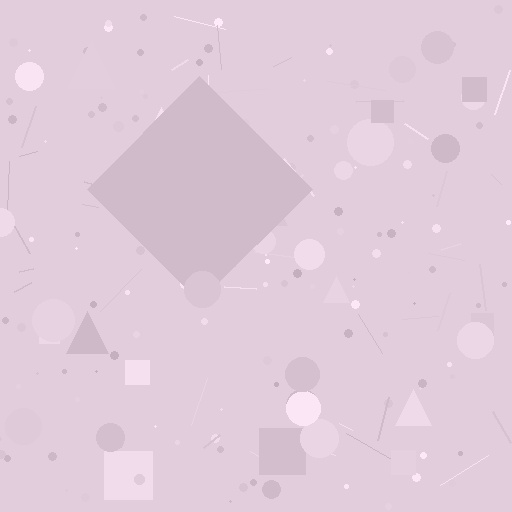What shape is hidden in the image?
A diamond is hidden in the image.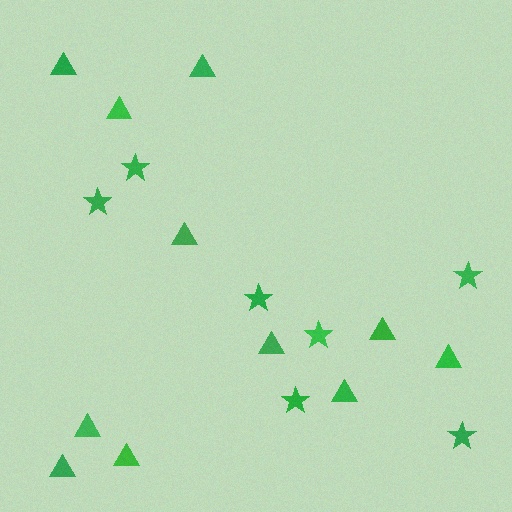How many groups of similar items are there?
There are 2 groups: one group of triangles (11) and one group of stars (7).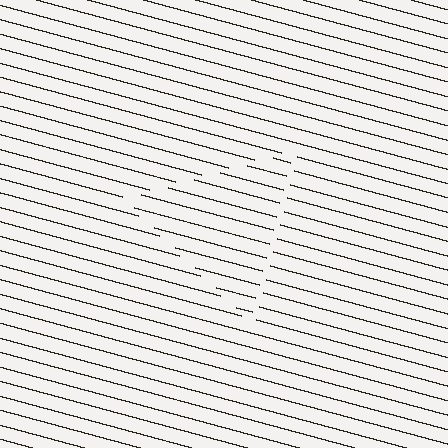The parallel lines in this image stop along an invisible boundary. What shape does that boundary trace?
An illusory triangle. The interior of the shape contains the same grating, shifted by half a period — the contour is defined by the phase discontinuity where line-ends from the inner and outer gratings abut.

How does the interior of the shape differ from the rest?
The interior of the shape contains the same grating, shifted by half a period — the contour is defined by the phase discontinuity where line-ends from the inner and outer gratings abut.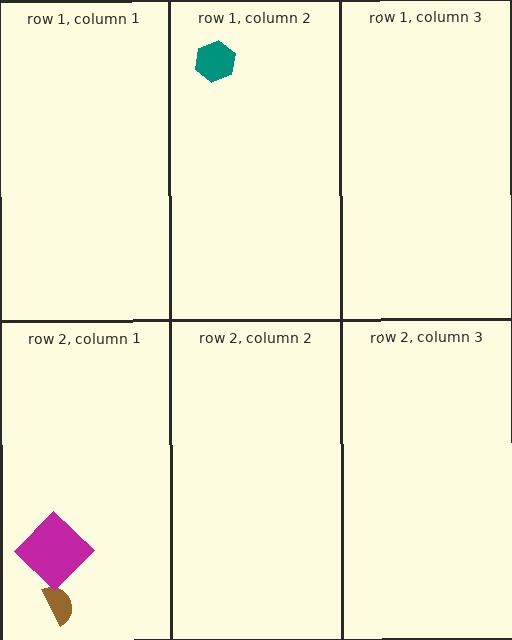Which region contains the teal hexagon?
The row 1, column 2 region.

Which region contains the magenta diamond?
The row 2, column 1 region.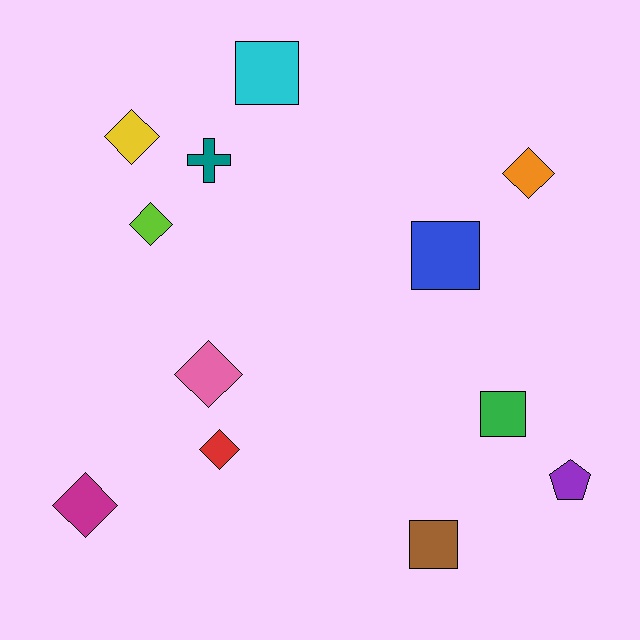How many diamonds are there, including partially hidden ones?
There are 6 diamonds.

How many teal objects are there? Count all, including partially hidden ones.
There is 1 teal object.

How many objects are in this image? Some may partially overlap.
There are 12 objects.